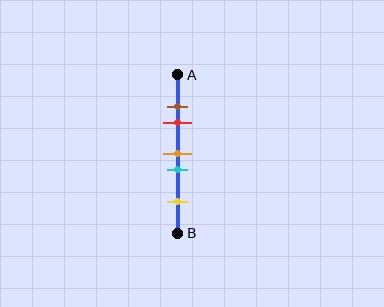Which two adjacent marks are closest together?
The brown and red marks are the closest adjacent pair.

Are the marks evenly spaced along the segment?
No, the marks are not evenly spaced.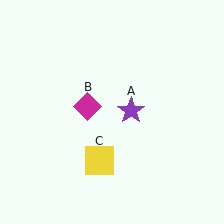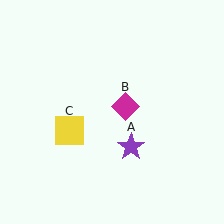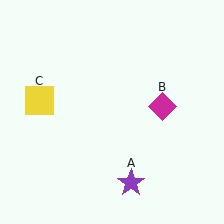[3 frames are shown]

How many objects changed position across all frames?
3 objects changed position: purple star (object A), magenta diamond (object B), yellow square (object C).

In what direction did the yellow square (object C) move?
The yellow square (object C) moved up and to the left.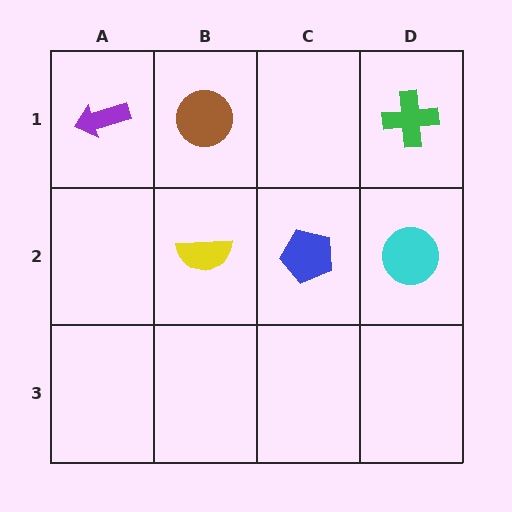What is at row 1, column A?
A purple arrow.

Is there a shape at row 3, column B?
No, that cell is empty.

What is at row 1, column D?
A green cross.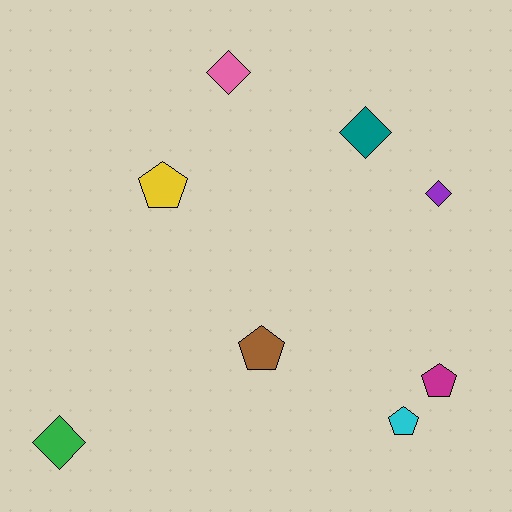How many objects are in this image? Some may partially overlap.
There are 8 objects.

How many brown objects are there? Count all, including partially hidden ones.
There is 1 brown object.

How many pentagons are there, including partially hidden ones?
There are 4 pentagons.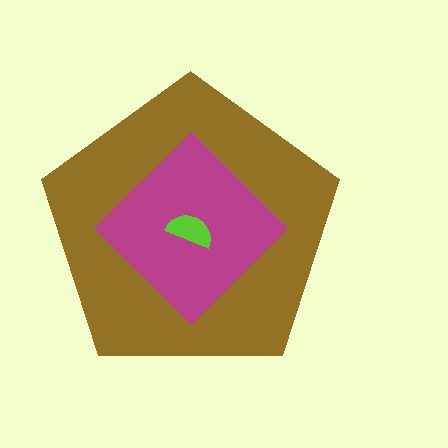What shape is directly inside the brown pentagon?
The magenta diamond.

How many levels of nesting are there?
3.